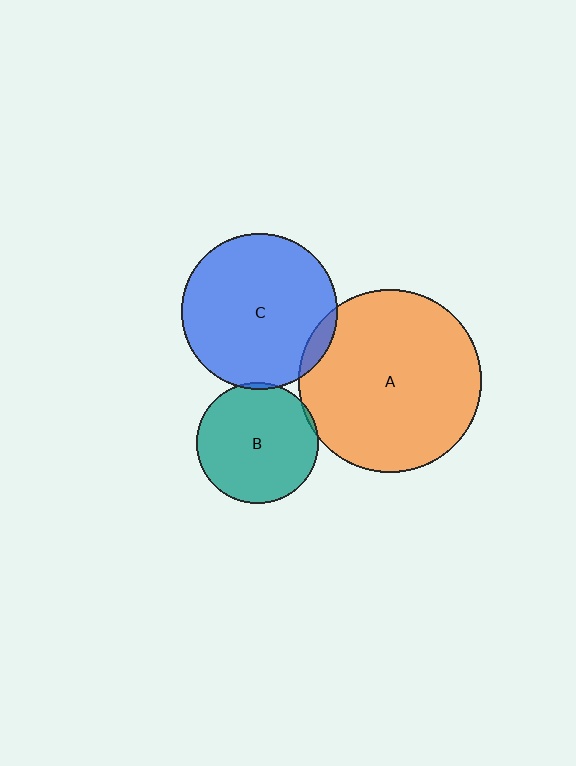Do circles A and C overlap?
Yes.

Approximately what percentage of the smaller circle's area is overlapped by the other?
Approximately 5%.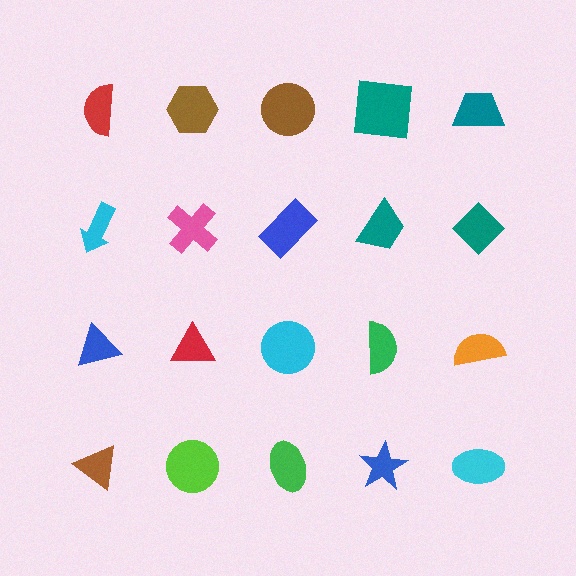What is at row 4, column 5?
A cyan ellipse.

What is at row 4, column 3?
A green ellipse.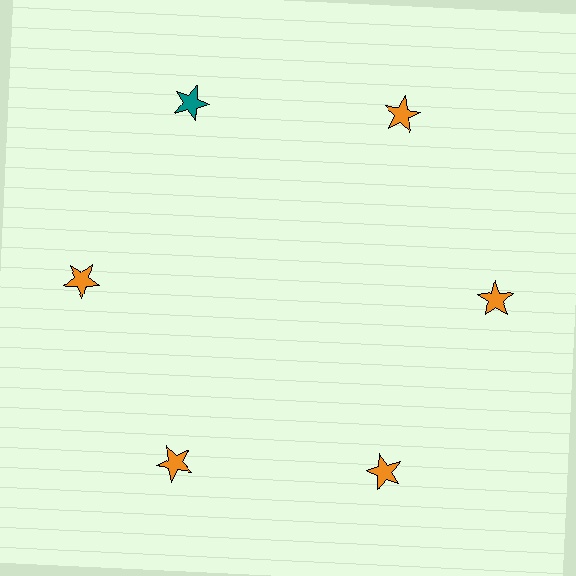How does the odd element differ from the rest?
It has a different color: teal instead of orange.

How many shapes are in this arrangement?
There are 6 shapes arranged in a ring pattern.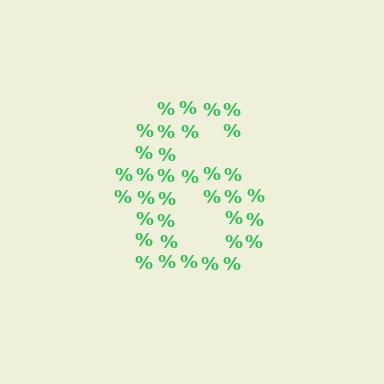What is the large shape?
The large shape is the digit 6.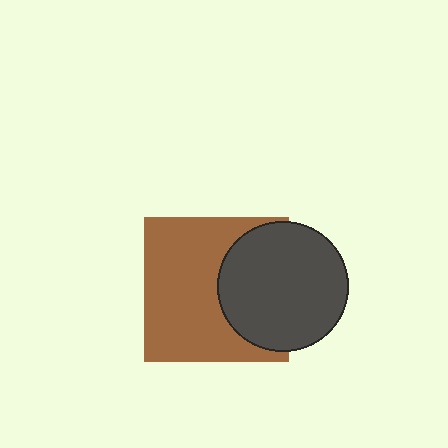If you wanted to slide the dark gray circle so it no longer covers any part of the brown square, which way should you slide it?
Slide it right — that is the most direct way to separate the two shapes.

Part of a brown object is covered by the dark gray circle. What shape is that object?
It is a square.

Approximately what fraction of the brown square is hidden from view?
Roughly 36% of the brown square is hidden behind the dark gray circle.